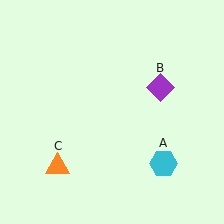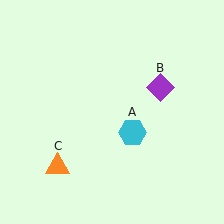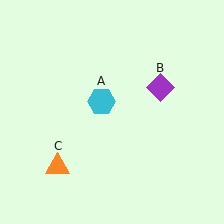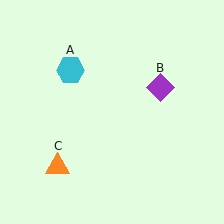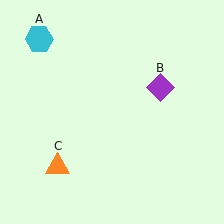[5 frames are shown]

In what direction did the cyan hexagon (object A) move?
The cyan hexagon (object A) moved up and to the left.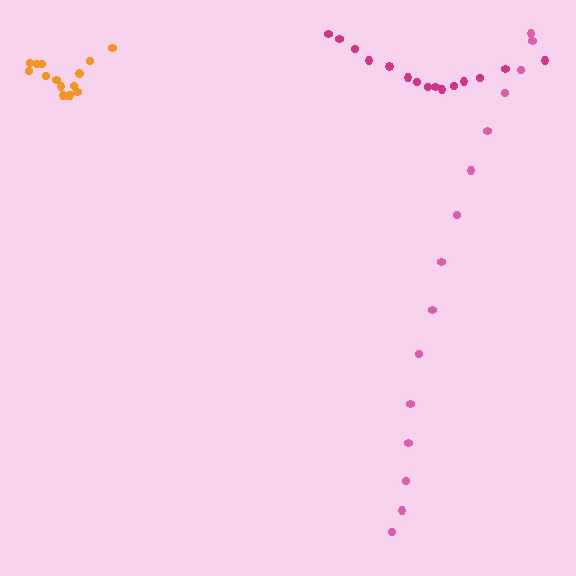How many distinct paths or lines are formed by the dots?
There are 3 distinct paths.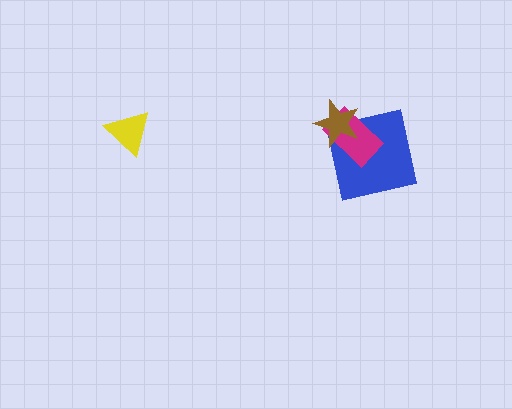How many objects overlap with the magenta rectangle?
2 objects overlap with the magenta rectangle.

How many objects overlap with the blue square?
2 objects overlap with the blue square.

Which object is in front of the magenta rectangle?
The brown star is in front of the magenta rectangle.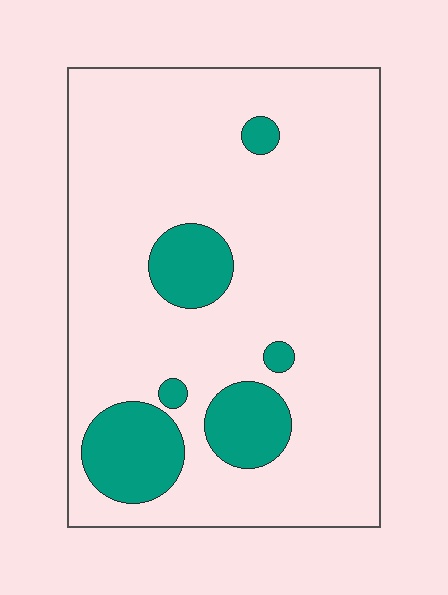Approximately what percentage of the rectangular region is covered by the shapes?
Approximately 15%.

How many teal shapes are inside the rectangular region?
6.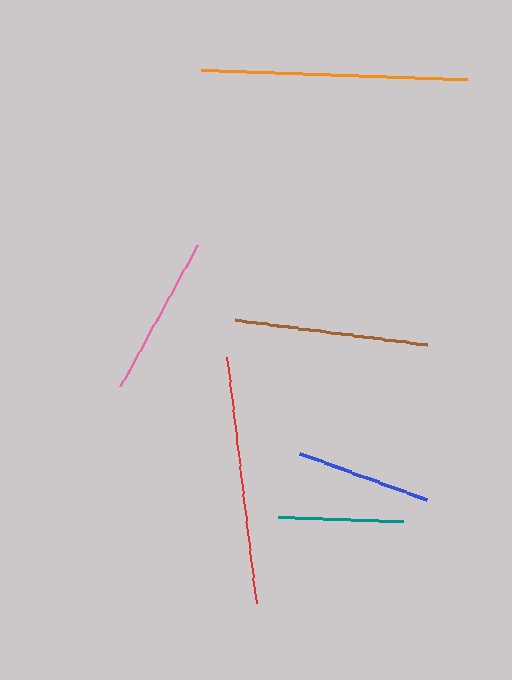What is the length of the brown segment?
The brown segment is approximately 194 pixels long.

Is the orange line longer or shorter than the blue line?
The orange line is longer than the blue line.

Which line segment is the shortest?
The teal line is the shortest at approximately 125 pixels.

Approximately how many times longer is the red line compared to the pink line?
The red line is approximately 1.5 times the length of the pink line.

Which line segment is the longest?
The orange line is the longest at approximately 267 pixels.